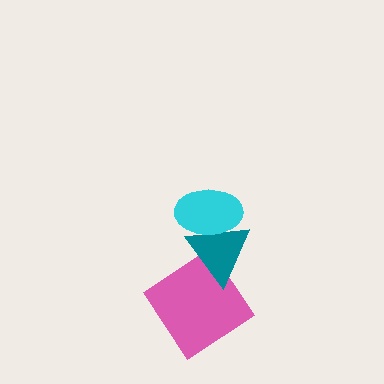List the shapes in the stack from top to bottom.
From top to bottom: the cyan ellipse, the teal triangle, the pink diamond.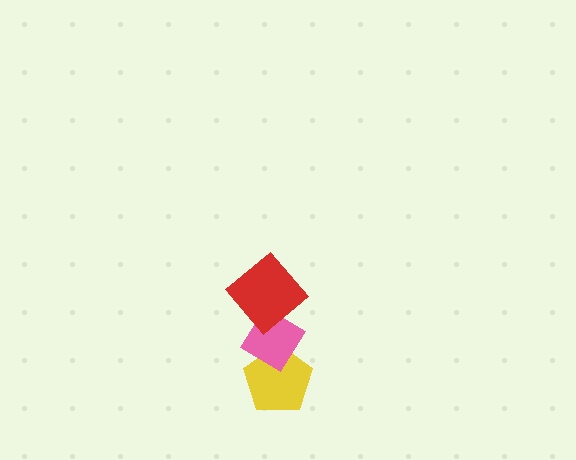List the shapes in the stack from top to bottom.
From top to bottom: the red diamond, the pink diamond, the yellow pentagon.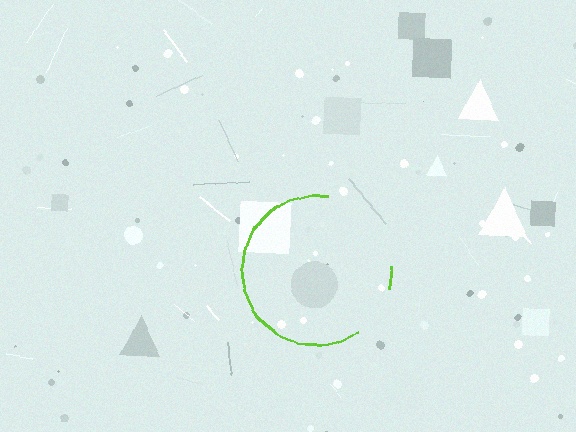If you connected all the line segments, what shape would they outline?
They would outline a circle.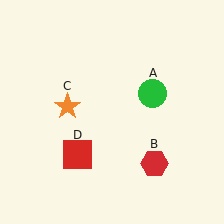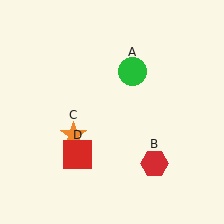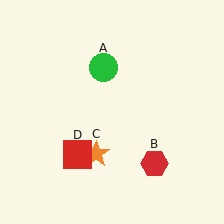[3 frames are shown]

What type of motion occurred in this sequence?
The green circle (object A), orange star (object C) rotated counterclockwise around the center of the scene.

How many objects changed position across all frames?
2 objects changed position: green circle (object A), orange star (object C).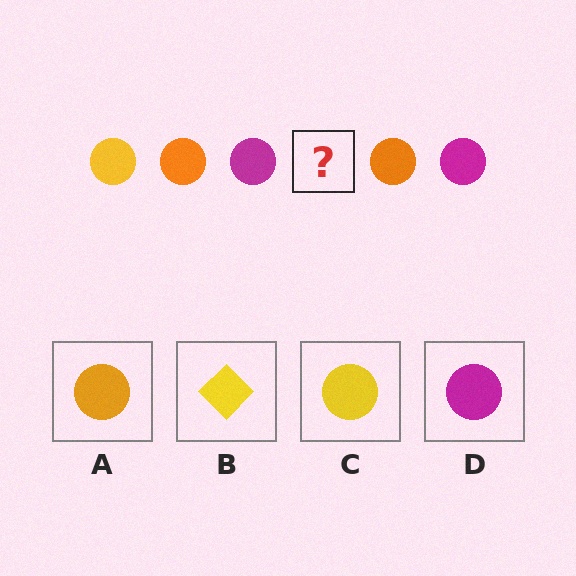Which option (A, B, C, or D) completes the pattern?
C.